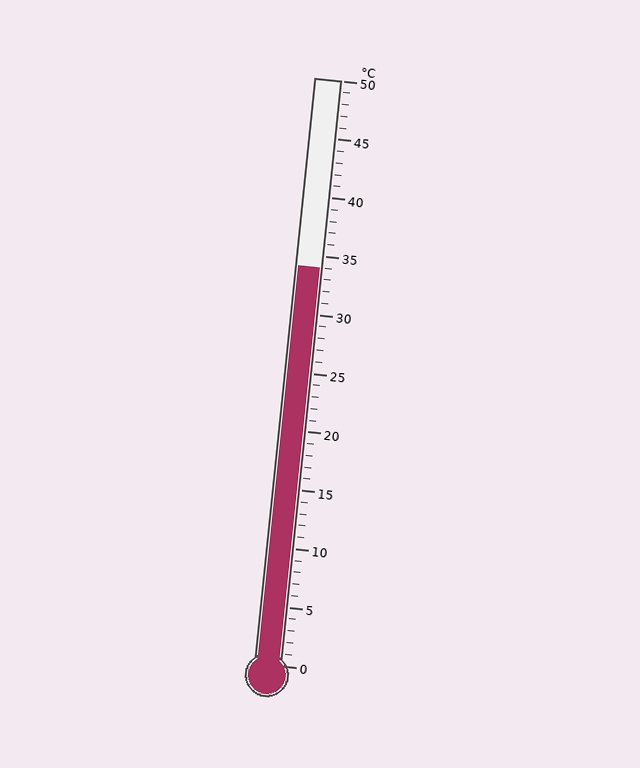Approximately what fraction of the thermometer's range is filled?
The thermometer is filled to approximately 70% of its range.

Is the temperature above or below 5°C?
The temperature is above 5°C.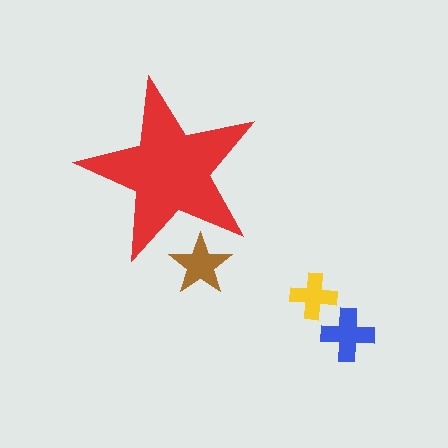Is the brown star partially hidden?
Yes, the brown star is partially hidden behind the red star.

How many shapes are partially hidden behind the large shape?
1 shape is partially hidden.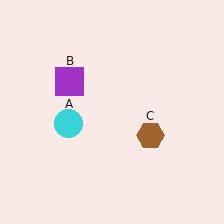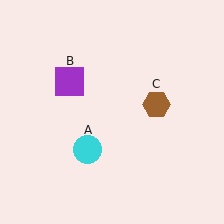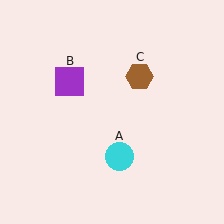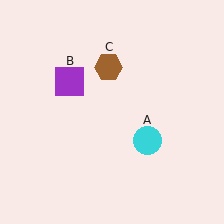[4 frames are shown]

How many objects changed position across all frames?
2 objects changed position: cyan circle (object A), brown hexagon (object C).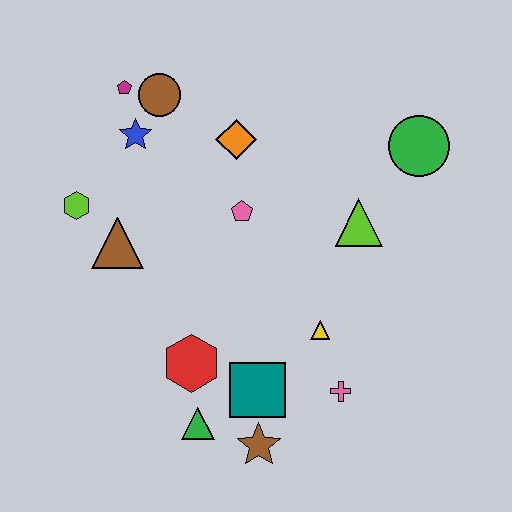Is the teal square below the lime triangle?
Yes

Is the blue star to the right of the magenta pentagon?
Yes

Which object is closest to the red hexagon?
The green triangle is closest to the red hexagon.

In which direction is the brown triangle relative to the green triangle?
The brown triangle is above the green triangle.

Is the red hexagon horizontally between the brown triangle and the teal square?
Yes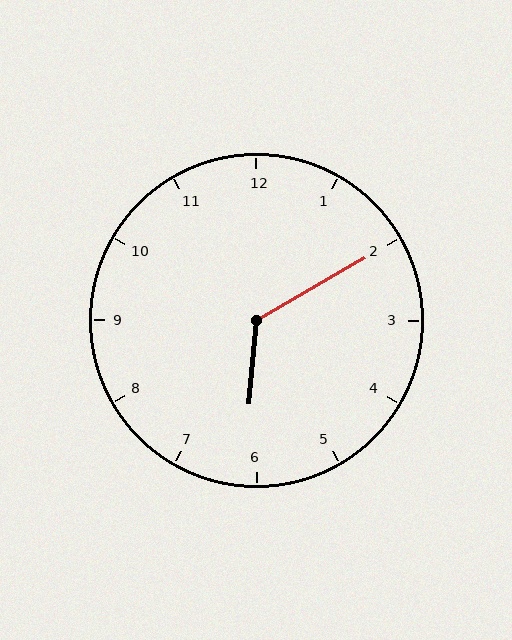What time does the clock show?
6:10.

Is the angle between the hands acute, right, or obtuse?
It is obtuse.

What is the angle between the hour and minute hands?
Approximately 125 degrees.